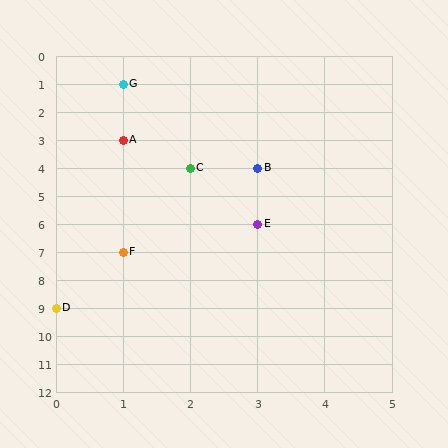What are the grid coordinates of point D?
Point D is at grid coordinates (0, 9).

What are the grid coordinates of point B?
Point B is at grid coordinates (3, 4).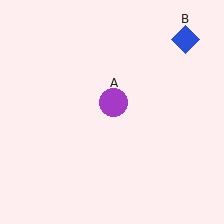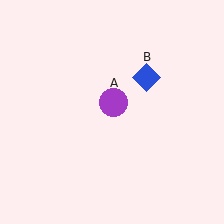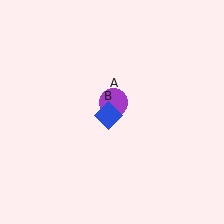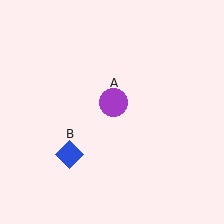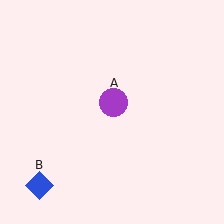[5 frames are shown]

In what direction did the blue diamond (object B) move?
The blue diamond (object B) moved down and to the left.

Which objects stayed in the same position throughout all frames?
Purple circle (object A) remained stationary.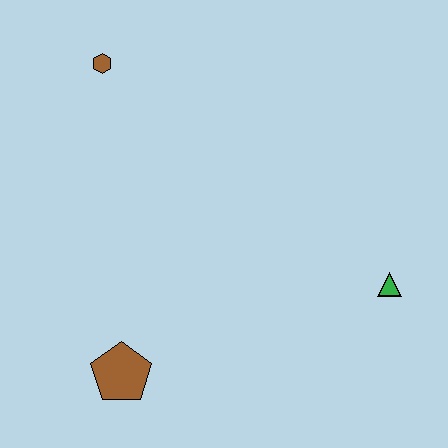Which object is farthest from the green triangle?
The brown hexagon is farthest from the green triangle.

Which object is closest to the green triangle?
The brown pentagon is closest to the green triangle.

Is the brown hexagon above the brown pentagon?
Yes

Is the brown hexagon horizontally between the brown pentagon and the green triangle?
No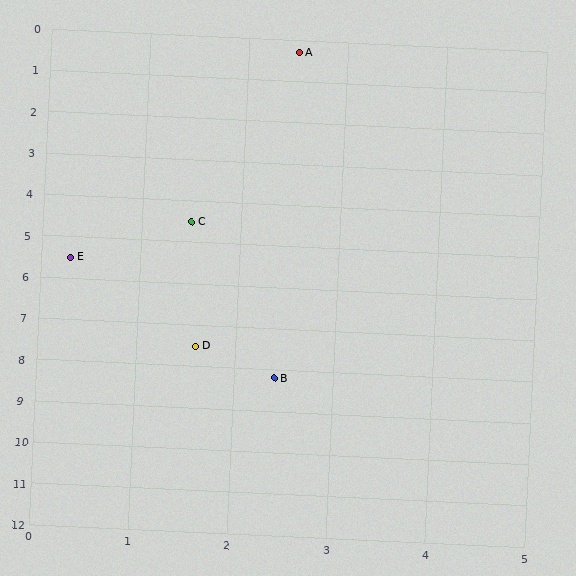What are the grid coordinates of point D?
Point D is at approximately (1.6, 7.5).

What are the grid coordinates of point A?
Point A is at approximately (2.5, 0.3).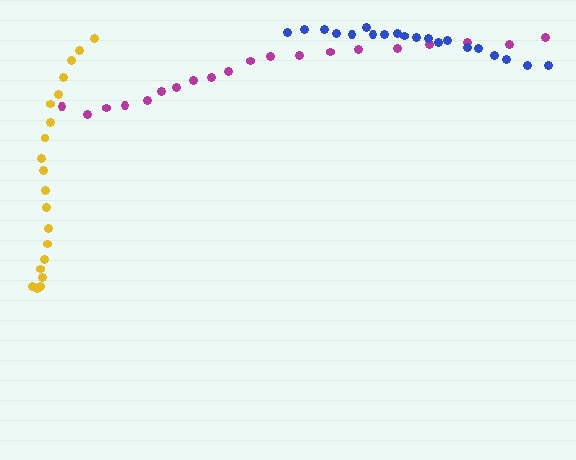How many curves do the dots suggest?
There are 3 distinct paths.